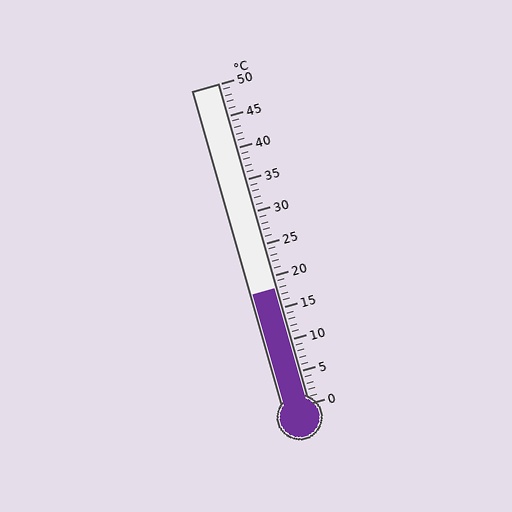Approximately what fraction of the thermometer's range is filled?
The thermometer is filled to approximately 35% of its range.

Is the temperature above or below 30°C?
The temperature is below 30°C.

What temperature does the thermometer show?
The thermometer shows approximately 18°C.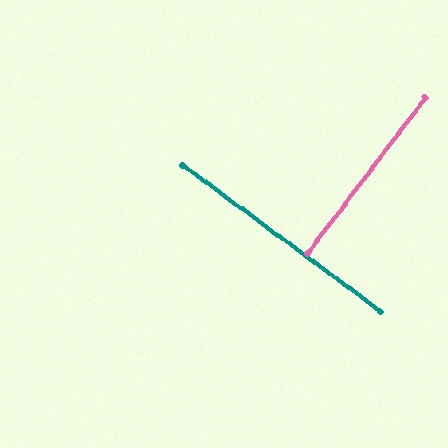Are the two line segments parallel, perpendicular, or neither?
Perpendicular — they meet at approximately 89°.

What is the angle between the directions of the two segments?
Approximately 89 degrees.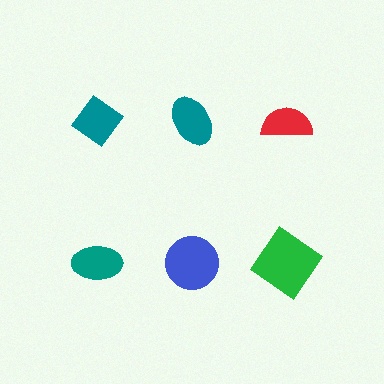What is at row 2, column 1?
A teal ellipse.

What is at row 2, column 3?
A green diamond.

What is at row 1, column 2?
A teal ellipse.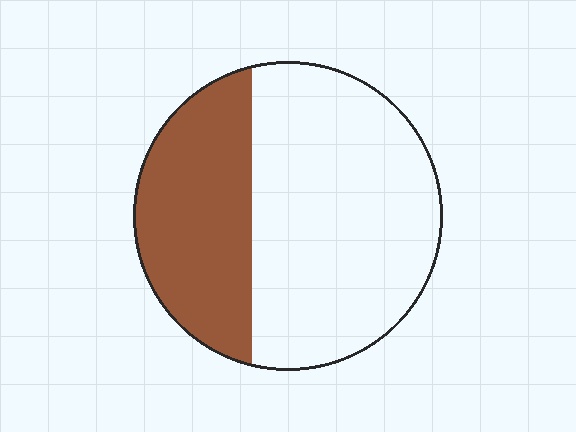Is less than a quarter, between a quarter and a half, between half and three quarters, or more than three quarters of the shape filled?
Between a quarter and a half.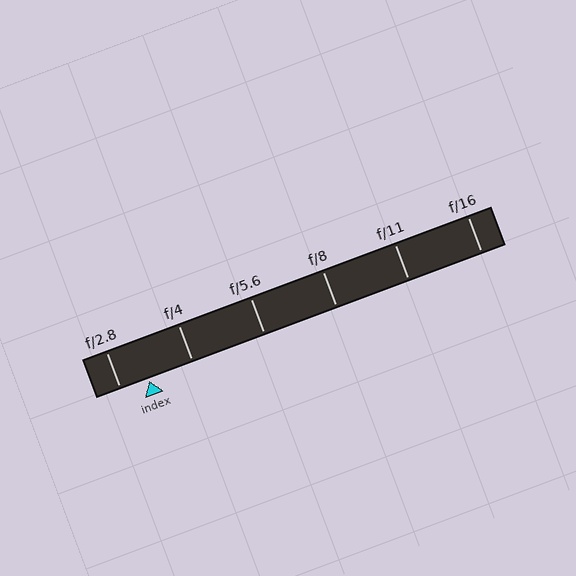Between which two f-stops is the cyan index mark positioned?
The index mark is between f/2.8 and f/4.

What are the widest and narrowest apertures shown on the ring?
The widest aperture shown is f/2.8 and the narrowest is f/16.